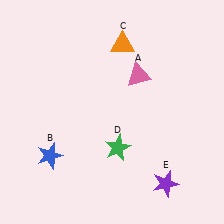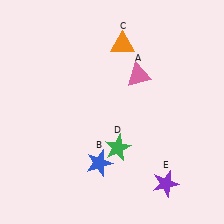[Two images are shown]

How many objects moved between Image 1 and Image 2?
1 object moved between the two images.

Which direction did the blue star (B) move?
The blue star (B) moved right.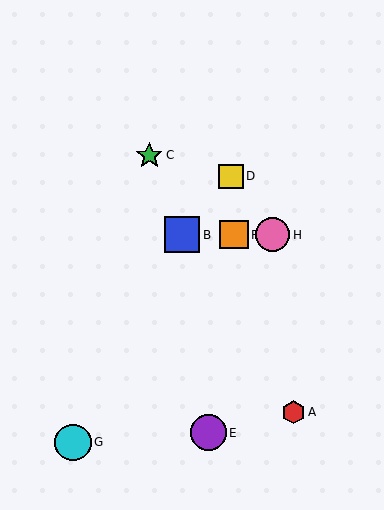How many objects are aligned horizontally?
3 objects (B, F, H) are aligned horizontally.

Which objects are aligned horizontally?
Objects B, F, H are aligned horizontally.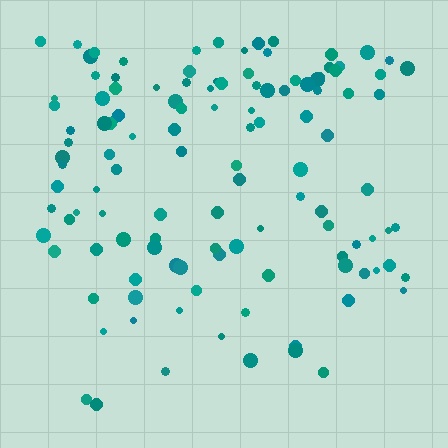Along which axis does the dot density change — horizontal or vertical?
Vertical.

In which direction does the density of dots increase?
From bottom to top, with the top side densest.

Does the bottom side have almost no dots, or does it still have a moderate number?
Still a moderate number, just noticeably fewer than the top.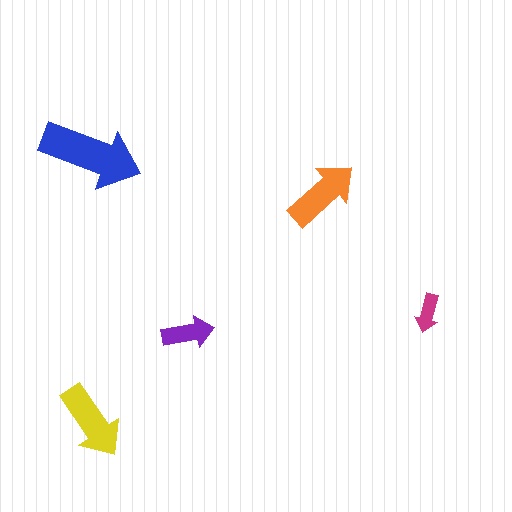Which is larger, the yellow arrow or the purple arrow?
The yellow one.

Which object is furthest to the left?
The yellow arrow is leftmost.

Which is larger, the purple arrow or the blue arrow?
The blue one.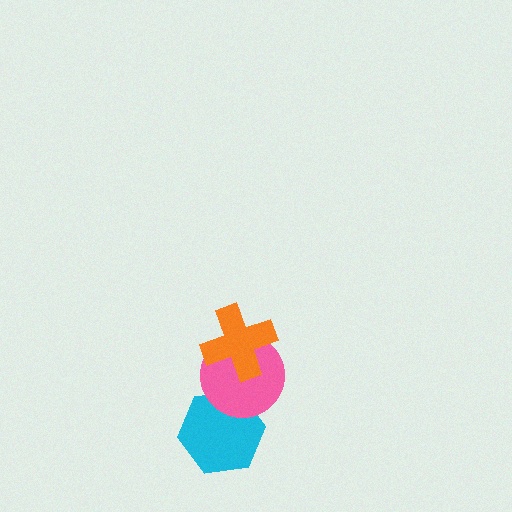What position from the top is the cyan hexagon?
The cyan hexagon is 3rd from the top.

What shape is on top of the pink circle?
The orange cross is on top of the pink circle.